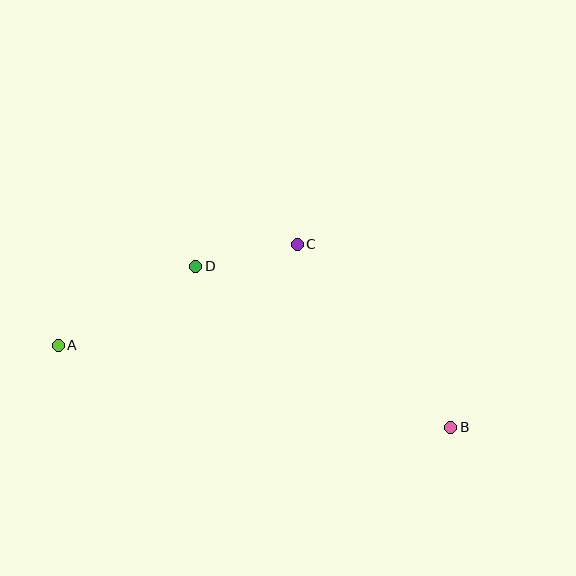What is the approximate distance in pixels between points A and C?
The distance between A and C is approximately 259 pixels.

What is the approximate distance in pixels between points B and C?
The distance between B and C is approximately 239 pixels.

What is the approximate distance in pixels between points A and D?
The distance between A and D is approximately 158 pixels.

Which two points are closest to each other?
Points C and D are closest to each other.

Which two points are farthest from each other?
Points A and B are farthest from each other.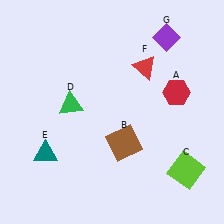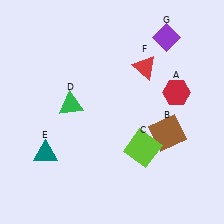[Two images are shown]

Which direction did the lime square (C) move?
The lime square (C) moved left.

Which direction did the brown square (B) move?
The brown square (B) moved right.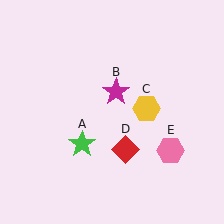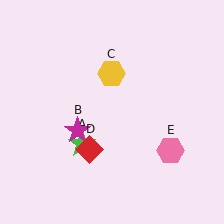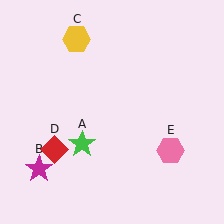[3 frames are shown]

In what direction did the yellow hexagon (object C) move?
The yellow hexagon (object C) moved up and to the left.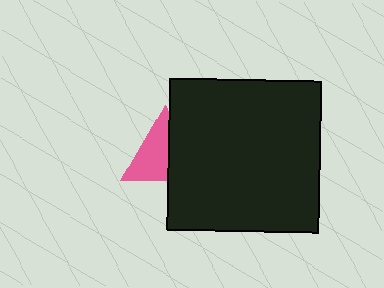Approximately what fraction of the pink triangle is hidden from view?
Roughly 44% of the pink triangle is hidden behind the black square.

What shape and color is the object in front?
The object in front is a black square.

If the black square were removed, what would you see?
You would see the complete pink triangle.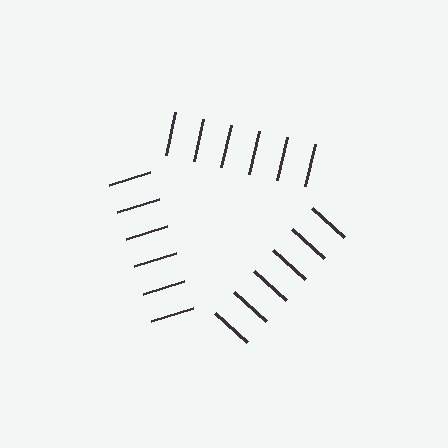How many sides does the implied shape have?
3 sides — the line-ends trace a triangle.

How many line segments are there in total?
18 — 6 along each of the 3 edges.